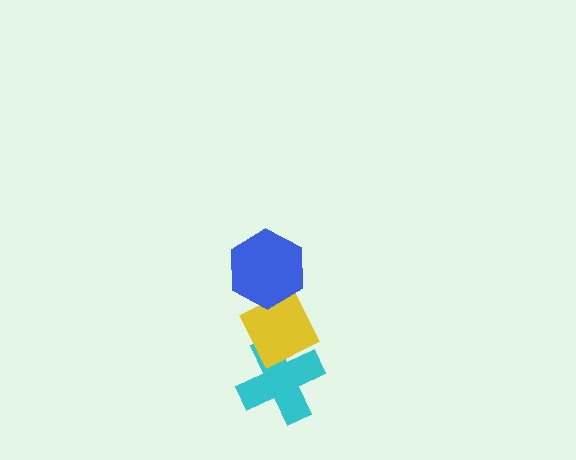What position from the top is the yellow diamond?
The yellow diamond is 2nd from the top.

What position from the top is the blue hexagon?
The blue hexagon is 1st from the top.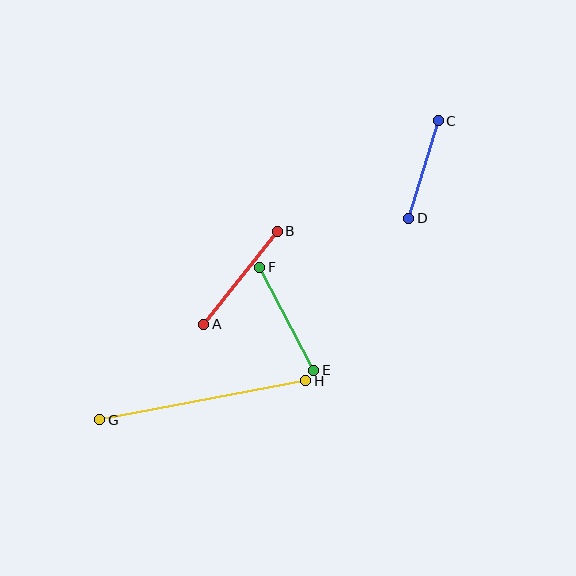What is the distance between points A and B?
The distance is approximately 118 pixels.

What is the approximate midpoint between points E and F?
The midpoint is at approximately (287, 319) pixels.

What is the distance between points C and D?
The distance is approximately 102 pixels.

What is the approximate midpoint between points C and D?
The midpoint is at approximately (423, 169) pixels.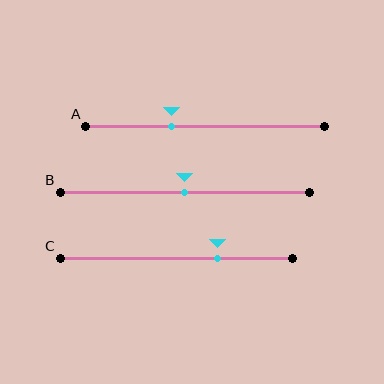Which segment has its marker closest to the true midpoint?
Segment B has its marker closest to the true midpoint.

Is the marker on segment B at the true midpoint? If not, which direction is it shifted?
Yes, the marker on segment B is at the true midpoint.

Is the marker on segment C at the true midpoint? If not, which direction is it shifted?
No, the marker on segment C is shifted to the right by about 17% of the segment length.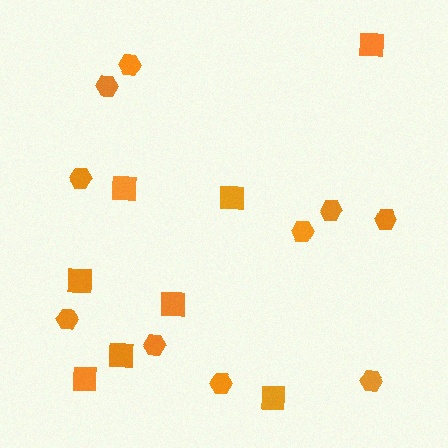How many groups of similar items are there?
There are 2 groups: one group of squares (8) and one group of hexagons (10).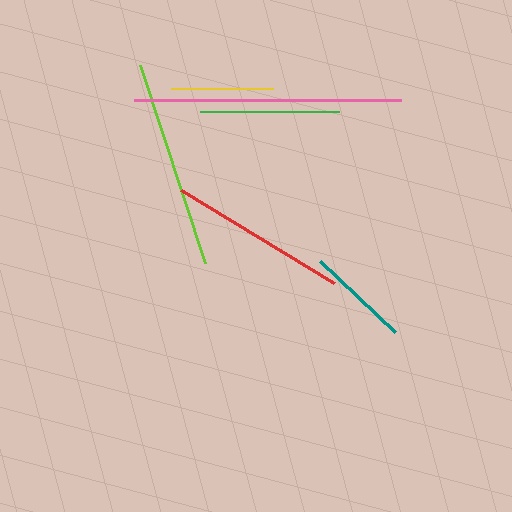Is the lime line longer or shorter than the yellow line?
The lime line is longer than the yellow line.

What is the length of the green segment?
The green segment is approximately 139 pixels long.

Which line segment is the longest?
The pink line is the longest at approximately 267 pixels.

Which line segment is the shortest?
The yellow line is the shortest at approximately 101 pixels.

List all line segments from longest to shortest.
From longest to shortest: pink, lime, red, green, teal, yellow.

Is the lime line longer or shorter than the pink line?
The pink line is longer than the lime line.